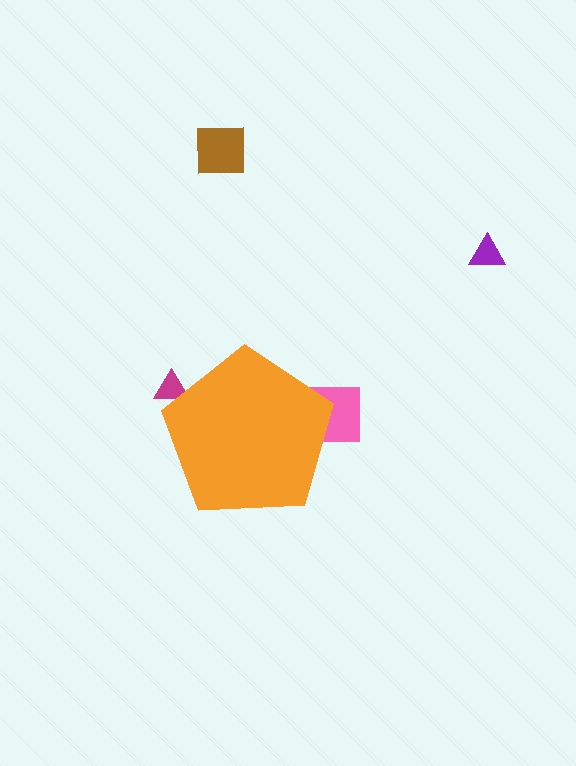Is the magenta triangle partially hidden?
Yes, the magenta triangle is partially hidden behind the orange pentagon.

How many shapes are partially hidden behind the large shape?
2 shapes are partially hidden.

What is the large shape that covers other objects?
An orange pentagon.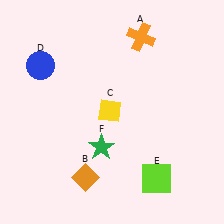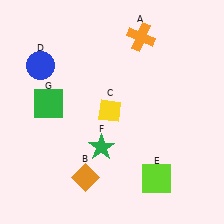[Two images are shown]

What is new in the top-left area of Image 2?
A green square (G) was added in the top-left area of Image 2.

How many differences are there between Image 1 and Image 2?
There is 1 difference between the two images.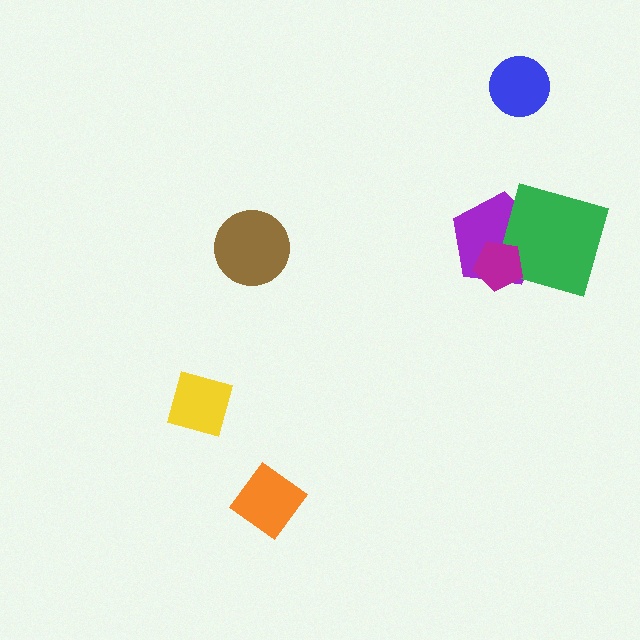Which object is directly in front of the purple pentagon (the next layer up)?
The green square is directly in front of the purple pentagon.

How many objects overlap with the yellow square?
0 objects overlap with the yellow square.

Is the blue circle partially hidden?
No, no other shape covers it.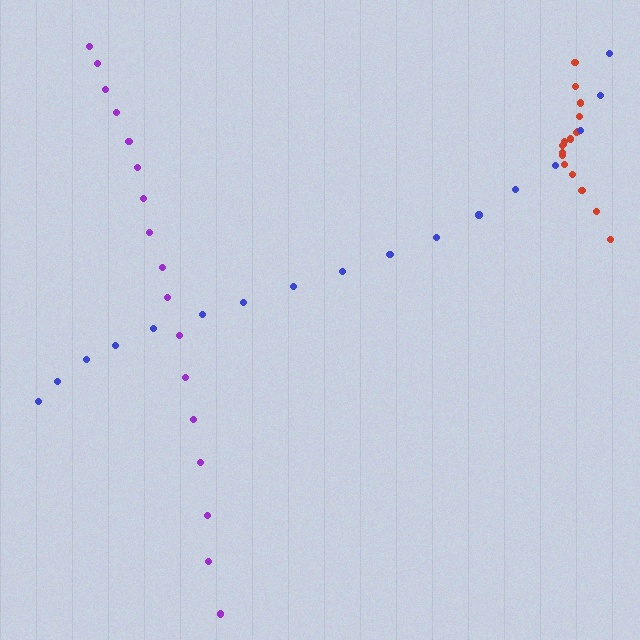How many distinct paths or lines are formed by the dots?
There are 3 distinct paths.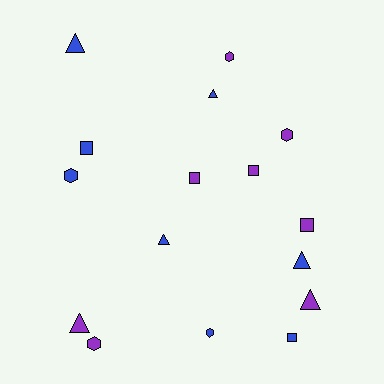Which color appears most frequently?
Blue, with 8 objects.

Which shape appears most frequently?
Triangle, with 6 objects.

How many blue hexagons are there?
There are 2 blue hexagons.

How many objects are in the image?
There are 16 objects.